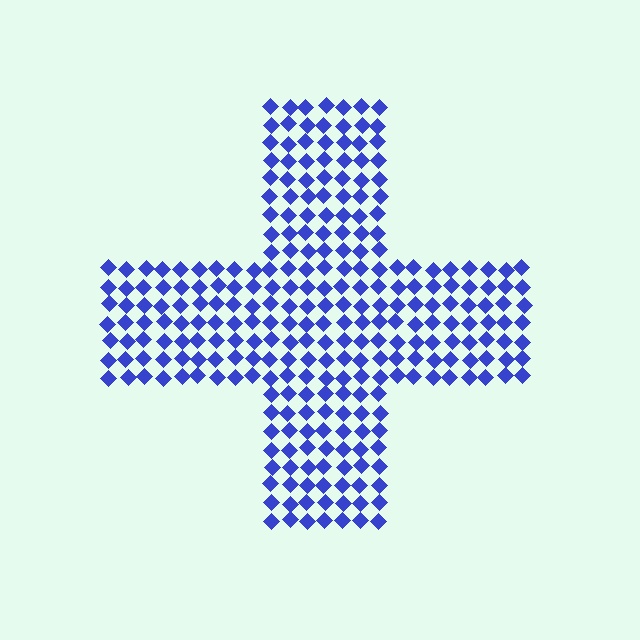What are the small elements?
The small elements are diamonds.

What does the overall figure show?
The overall figure shows a cross.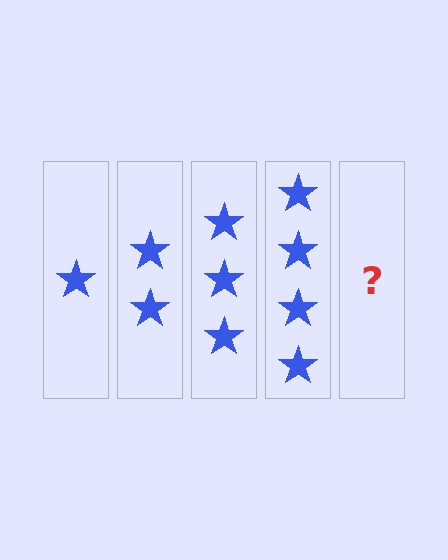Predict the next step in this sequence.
The next step is 5 stars.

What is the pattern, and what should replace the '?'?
The pattern is that each step adds one more star. The '?' should be 5 stars.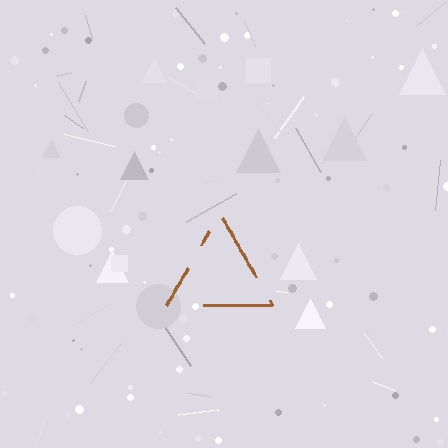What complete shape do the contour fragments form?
The contour fragments form a triangle.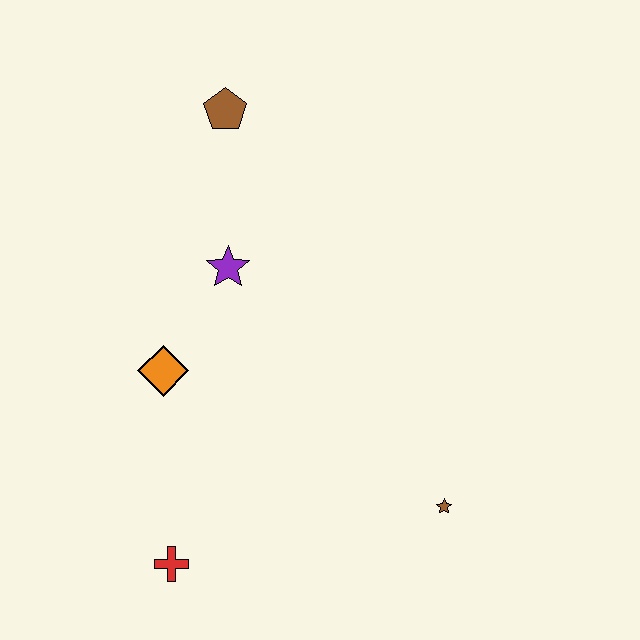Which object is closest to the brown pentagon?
The purple star is closest to the brown pentagon.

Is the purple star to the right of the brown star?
No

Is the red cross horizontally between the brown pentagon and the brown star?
No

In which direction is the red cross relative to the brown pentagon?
The red cross is below the brown pentagon.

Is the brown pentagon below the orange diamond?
No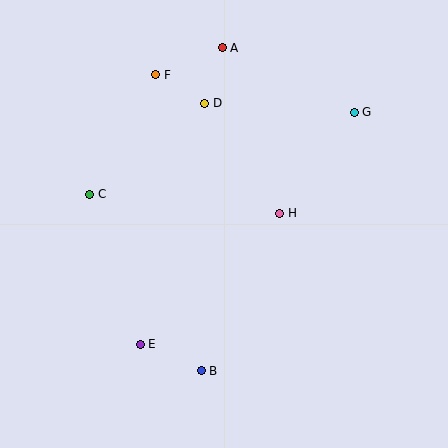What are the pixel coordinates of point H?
Point H is at (280, 213).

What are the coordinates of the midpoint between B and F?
The midpoint between B and F is at (178, 223).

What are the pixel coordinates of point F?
Point F is at (156, 75).